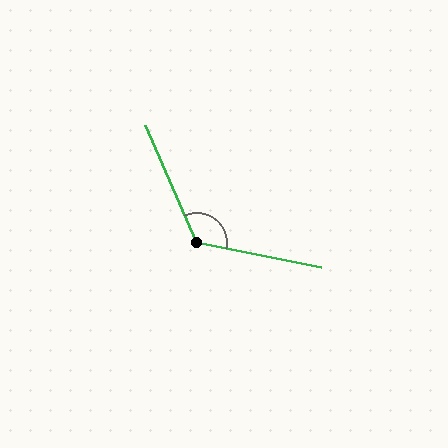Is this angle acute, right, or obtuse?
It is obtuse.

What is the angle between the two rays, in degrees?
Approximately 125 degrees.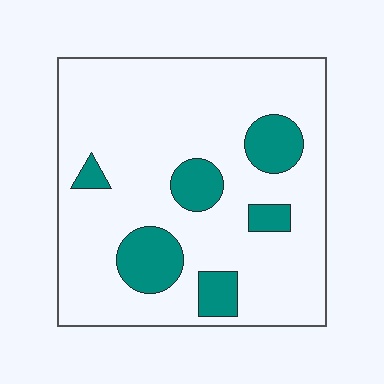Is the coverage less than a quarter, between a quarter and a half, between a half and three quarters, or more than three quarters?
Less than a quarter.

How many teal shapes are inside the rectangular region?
6.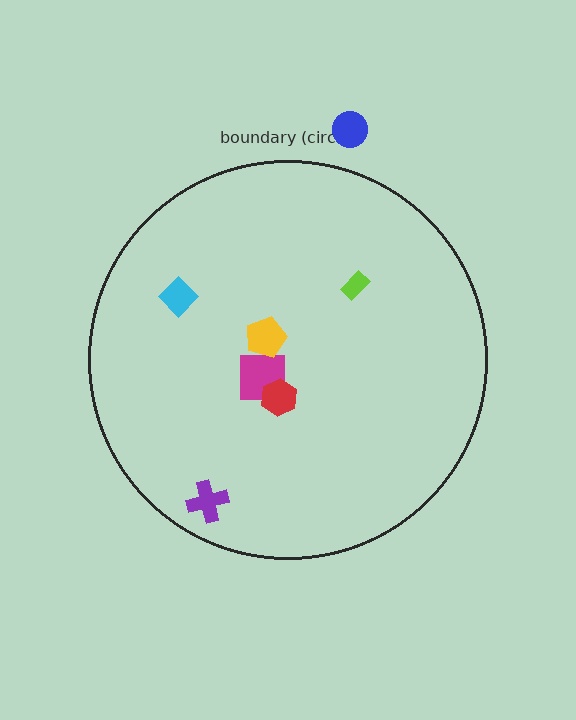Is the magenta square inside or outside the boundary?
Inside.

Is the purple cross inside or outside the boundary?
Inside.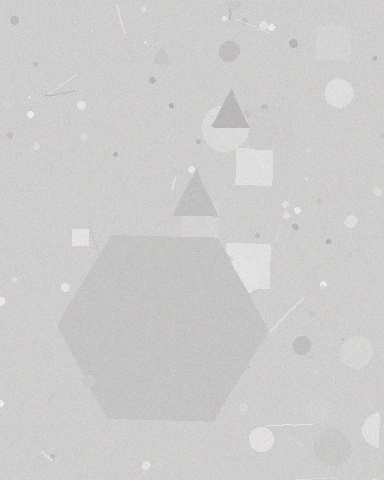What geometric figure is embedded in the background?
A hexagon is embedded in the background.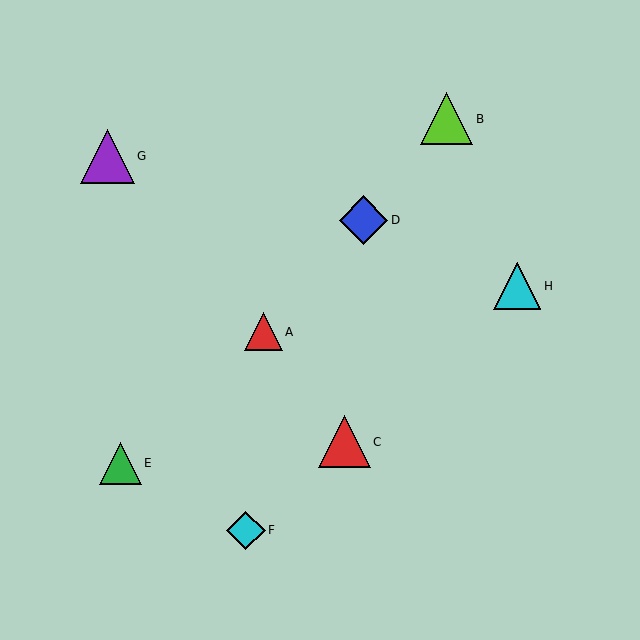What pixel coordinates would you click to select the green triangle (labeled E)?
Click at (121, 463) to select the green triangle E.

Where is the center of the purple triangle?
The center of the purple triangle is at (107, 156).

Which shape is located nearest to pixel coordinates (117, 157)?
The purple triangle (labeled G) at (107, 156) is nearest to that location.